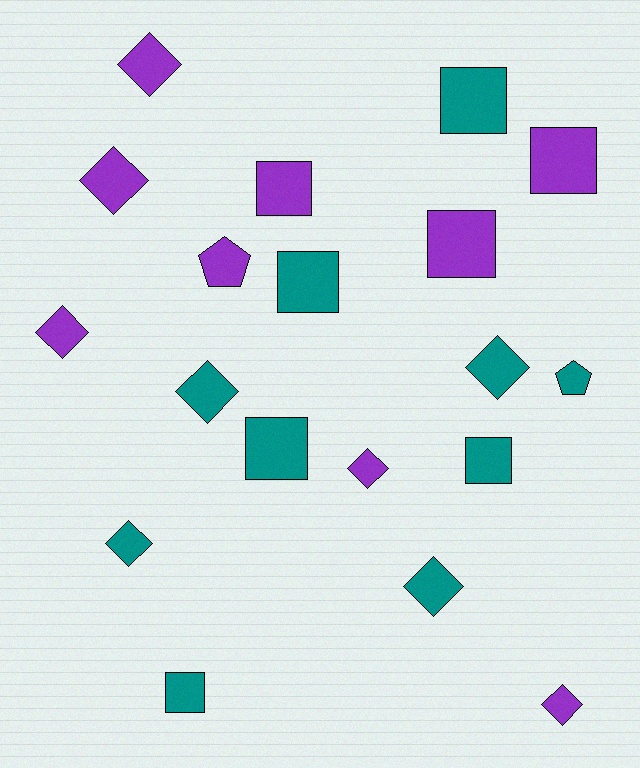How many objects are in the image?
There are 19 objects.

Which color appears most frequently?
Teal, with 10 objects.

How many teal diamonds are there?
There are 4 teal diamonds.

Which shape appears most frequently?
Diamond, with 9 objects.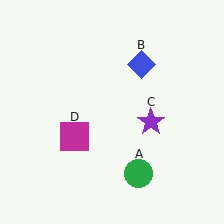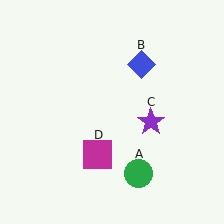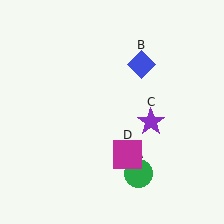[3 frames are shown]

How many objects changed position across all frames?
1 object changed position: magenta square (object D).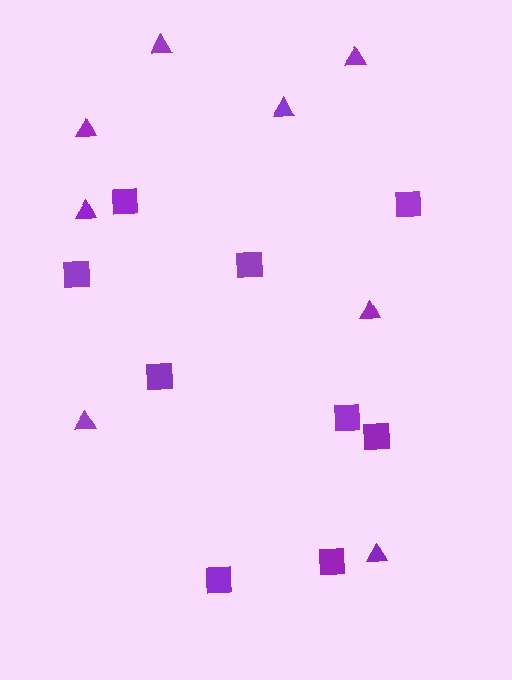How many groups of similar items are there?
There are 2 groups: one group of triangles (8) and one group of squares (9).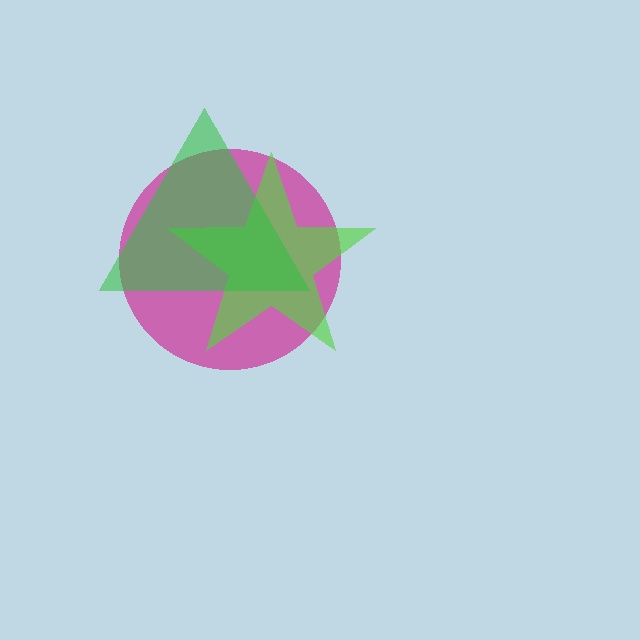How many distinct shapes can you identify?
There are 3 distinct shapes: a magenta circle, a lime star, a green triangle.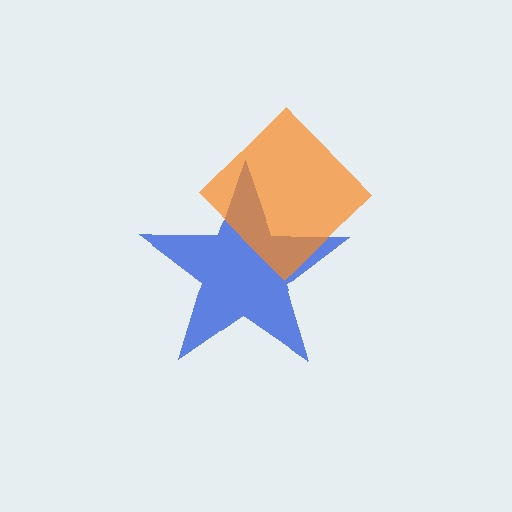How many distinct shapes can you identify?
There are 2 distinct shapes: a blue star, an orange diamond.